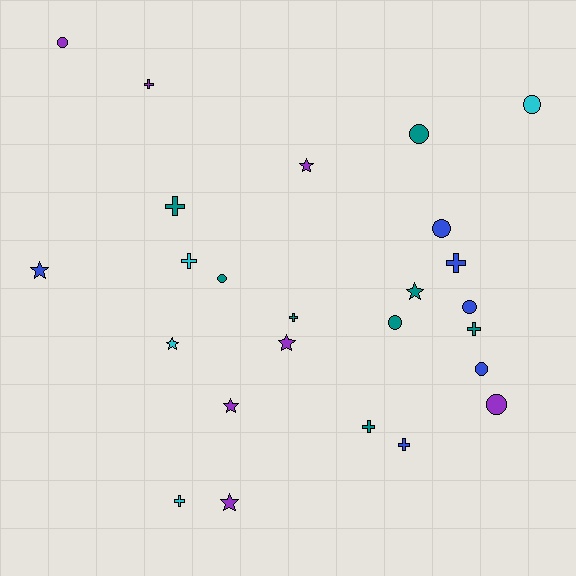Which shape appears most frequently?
Circle, with 9 objects.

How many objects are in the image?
There are 25 objects.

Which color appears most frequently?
Teal, with 8 objects.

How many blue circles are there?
There are 3 blue circles.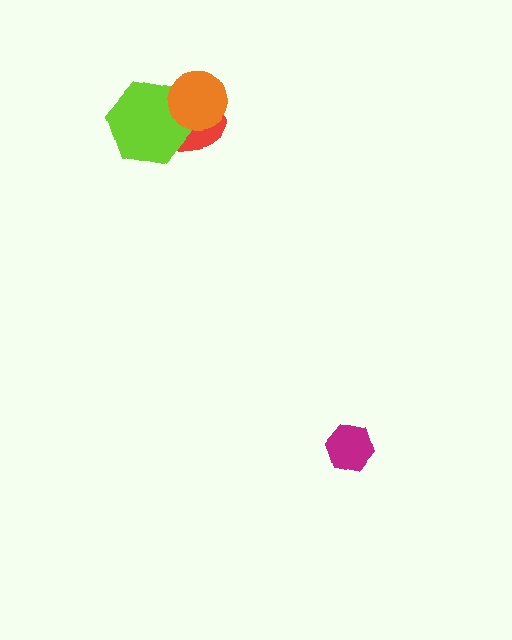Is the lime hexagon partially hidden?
Yes, it is partially covered by another shape.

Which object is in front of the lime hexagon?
The orange circle is in front of the lime hexagon.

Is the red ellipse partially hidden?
Yes, it is partially covered by another shape.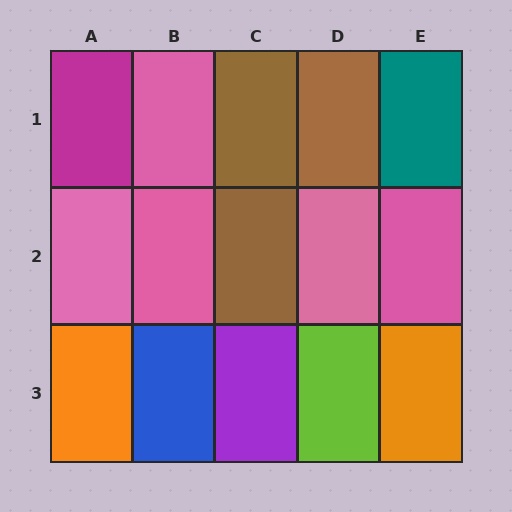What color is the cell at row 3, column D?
Lime.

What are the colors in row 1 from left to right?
Magenta, pink, brown, brown, teal.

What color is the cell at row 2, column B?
Pink.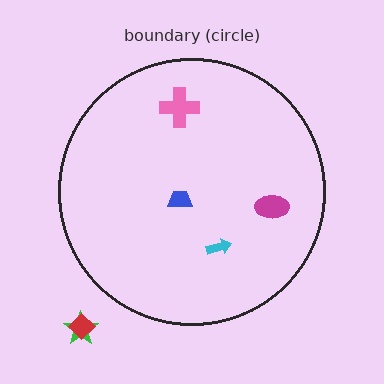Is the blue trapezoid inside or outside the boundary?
Inside.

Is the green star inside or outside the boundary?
Outside.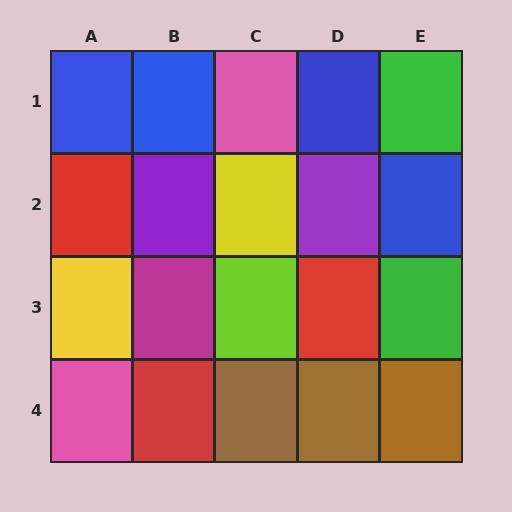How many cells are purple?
2 cells are purple.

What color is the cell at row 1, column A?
Blue.